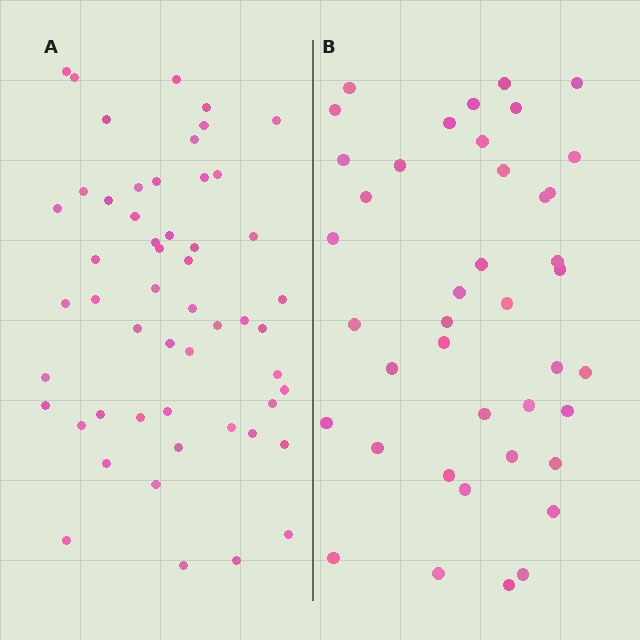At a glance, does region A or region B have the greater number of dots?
Region A (the left region) has more dots.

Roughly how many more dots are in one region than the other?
Region A has roughly 12 or so more dots than region B.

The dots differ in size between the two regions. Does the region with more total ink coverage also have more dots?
No. Region B has more total ink coverage because its dots are larger, but region A actually contains more individual dots. Total area can be misleading — the number of items is what matters here.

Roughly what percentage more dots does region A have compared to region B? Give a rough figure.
About 30% more.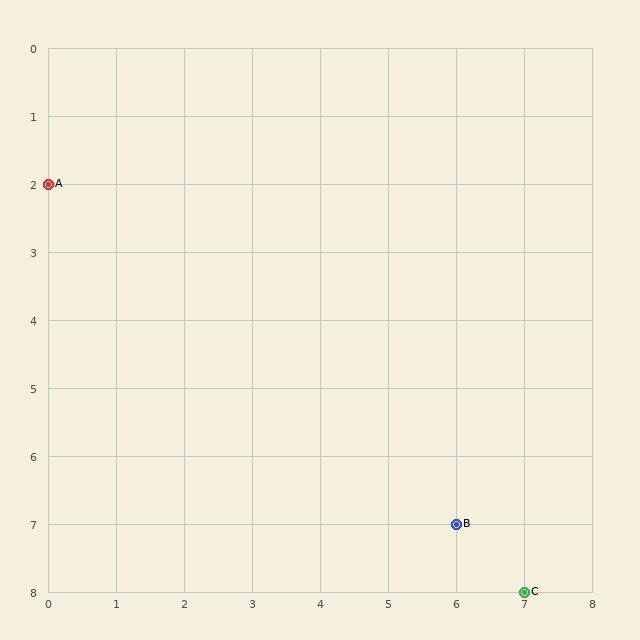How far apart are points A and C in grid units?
Points A and C are 7 columns and 6 rows apart (about 9.2 grid units diagonally).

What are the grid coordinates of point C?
Point C is at grid coordinates (7, 8).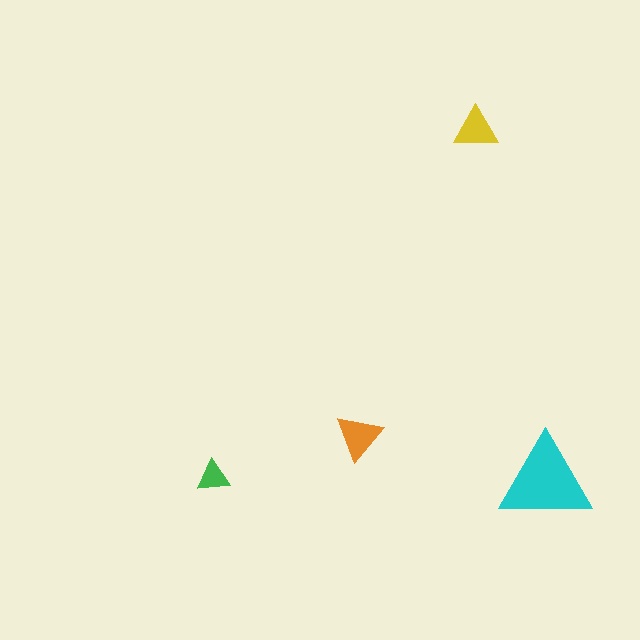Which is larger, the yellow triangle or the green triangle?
The yellow one.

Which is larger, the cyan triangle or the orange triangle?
The cyan one.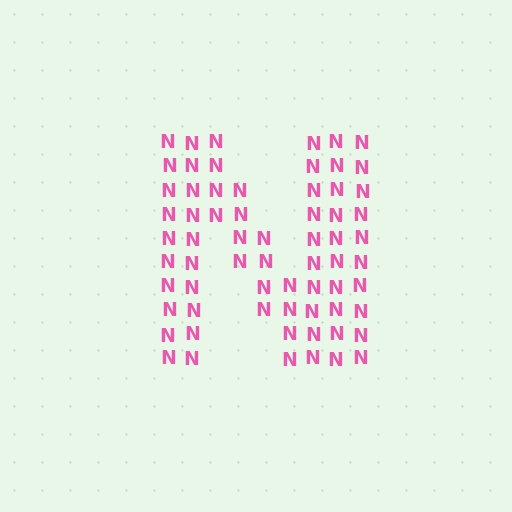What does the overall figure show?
The overall figure shows the letter N.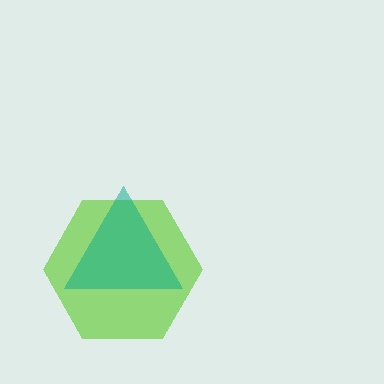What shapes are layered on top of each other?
The layered shapes are: a lime hexagon, a teal triangle.